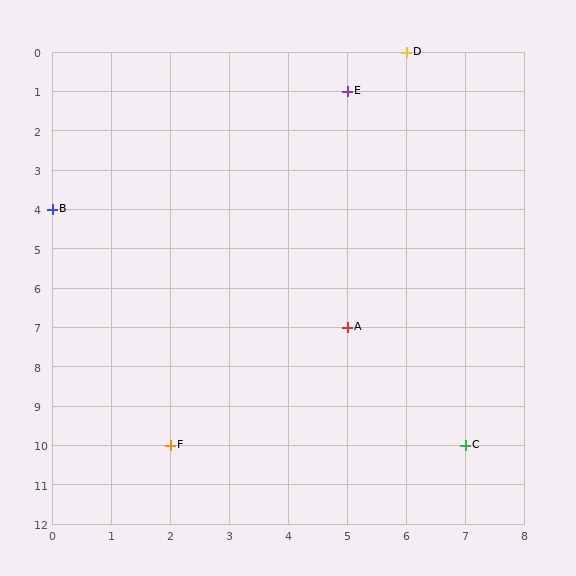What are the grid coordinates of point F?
Point F is at grid coordinates (2, 10).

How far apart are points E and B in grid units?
Points E and B are 5 columns and 3 rows apart (about 5.8 grid units diagonally).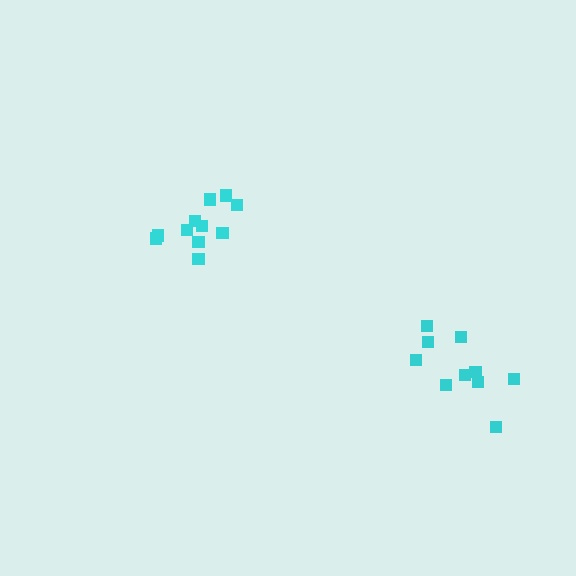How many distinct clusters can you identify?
There are 2 distinct clusters.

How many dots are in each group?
Group 1: 11 dots, Group 2: 10 dots (21 total).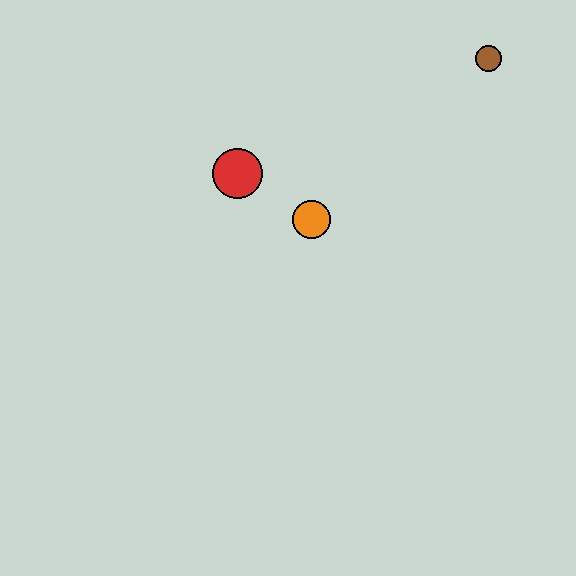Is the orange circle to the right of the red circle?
Yes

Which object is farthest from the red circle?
The brown circle is farthest from the red circle.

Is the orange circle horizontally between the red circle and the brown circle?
Yes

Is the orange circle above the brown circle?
No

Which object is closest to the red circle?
The orange circle is closest to the red circle.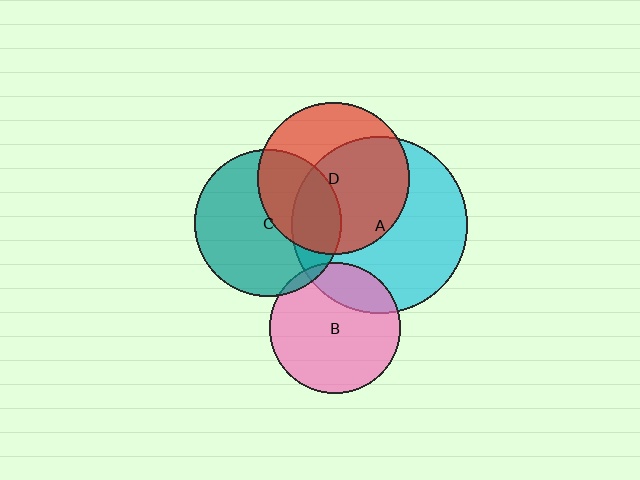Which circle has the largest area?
Circle A (cyan).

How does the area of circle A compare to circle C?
Approximately 1.4 times.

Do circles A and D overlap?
Yes.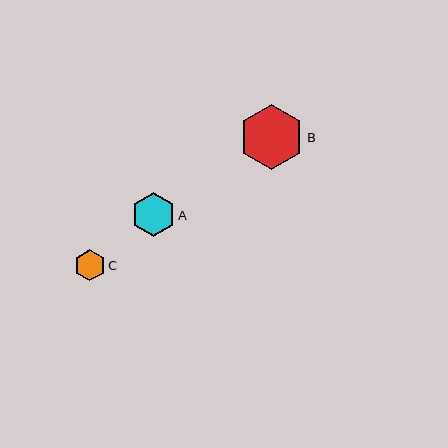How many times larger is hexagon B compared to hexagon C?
Hexagon B is approximately 2.1 times the size of hexagon C.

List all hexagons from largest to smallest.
From largest to smallest: B, A, C.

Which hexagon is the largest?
Hexagon B is the largest with a size of approximately 65 pixels.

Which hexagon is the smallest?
Hexagon C is the smallest with a size of approximately 31 pixels.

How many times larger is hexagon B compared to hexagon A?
Hexagon B is approximately 1.5 times the size of hexagon A.